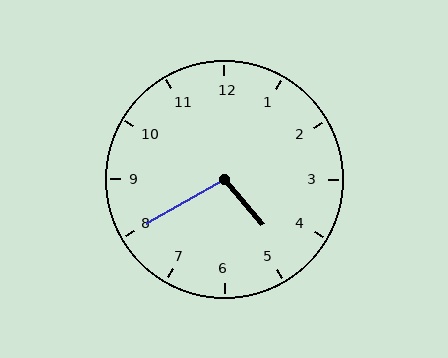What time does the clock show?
4:40.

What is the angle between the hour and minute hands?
Approximately 100 degrees.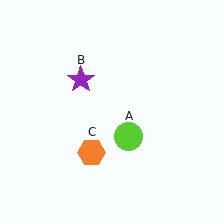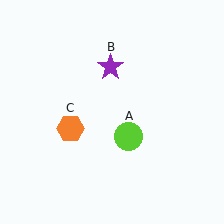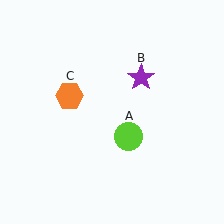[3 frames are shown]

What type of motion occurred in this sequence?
The purple star (object B), orange hexagon (object C) rotated clockwise around the center of the scene.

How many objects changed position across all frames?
2 objects changed position: purple star (object B), orange hexagon (object C).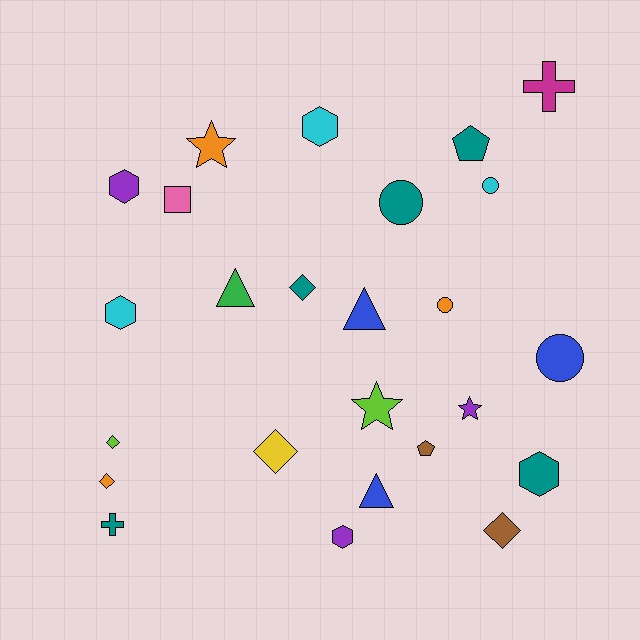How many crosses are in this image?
There are 2 crosses.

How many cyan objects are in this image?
There are 3 cyan objects.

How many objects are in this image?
There are 25 objects.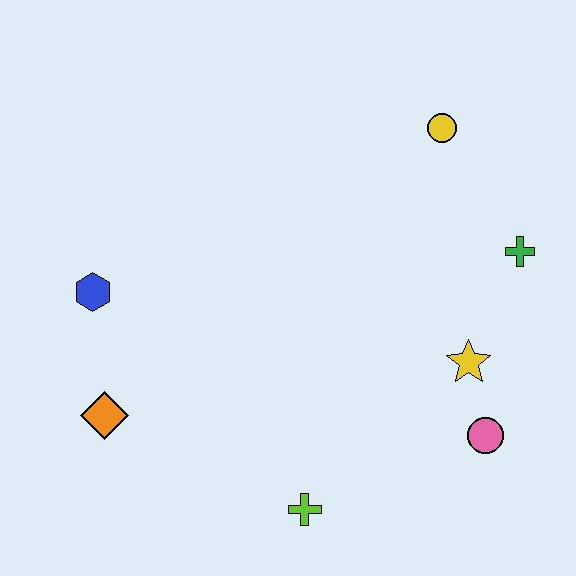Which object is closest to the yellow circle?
The green cross is closest to the yellow circle.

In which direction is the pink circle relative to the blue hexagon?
The pink circle is to the right of the blue hexagon.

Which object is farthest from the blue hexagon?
The green cross is farthest from the blue hexagon.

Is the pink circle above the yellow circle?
No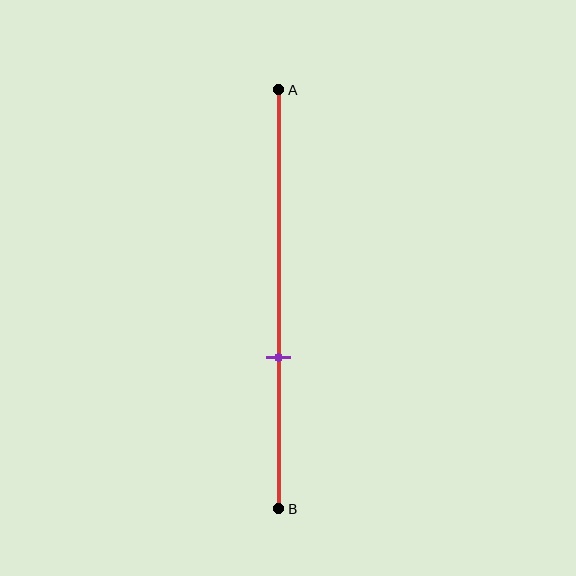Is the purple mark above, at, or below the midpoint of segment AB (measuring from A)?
The purple mark is below the midpoint of segment AB.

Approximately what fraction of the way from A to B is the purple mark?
The purple mark is approximately 65% of the way from A to B.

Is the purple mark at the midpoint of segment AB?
No, the mark is at about 65% from A, not at the 50% midpoint.